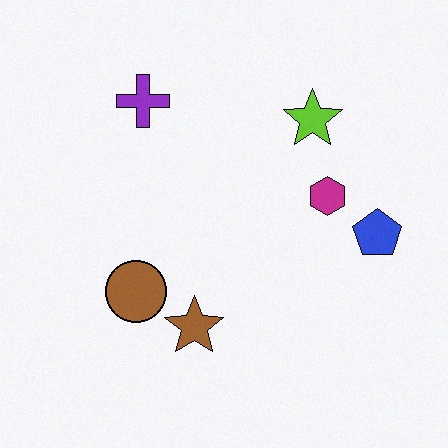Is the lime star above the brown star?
Yes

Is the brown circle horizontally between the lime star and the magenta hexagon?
No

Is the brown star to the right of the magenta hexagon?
No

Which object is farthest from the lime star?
The brown circle is farthest from the lime star.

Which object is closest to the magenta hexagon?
The blue pentagon is closest to the magenta hexagon.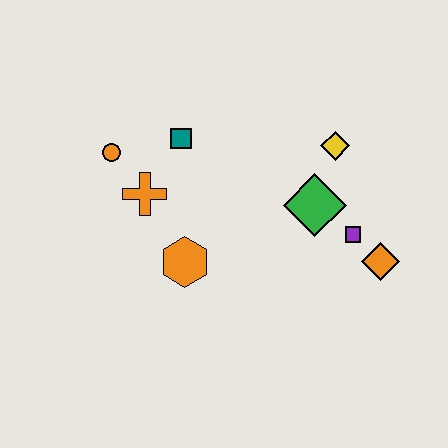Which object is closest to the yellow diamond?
The green diamond is closest to the yellow diamond.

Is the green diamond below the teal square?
Yes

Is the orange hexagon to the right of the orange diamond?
No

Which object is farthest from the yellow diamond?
The orange circle is farthest from the yellow diamond.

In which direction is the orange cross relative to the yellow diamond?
The orange cross is to the left of the yellow diamond.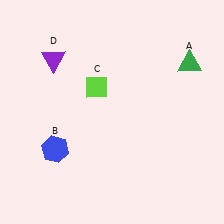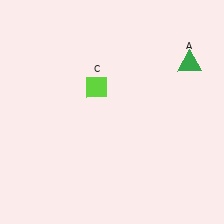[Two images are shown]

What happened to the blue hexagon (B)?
The blue hexagon (B) was removed in Image 2. It was in the bottom-left area of Image 1.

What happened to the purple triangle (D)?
The purple triangle (D) was removed in Image 2. It was in the top-left area of Image 1.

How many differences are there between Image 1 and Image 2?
There are 2 differences between the two images.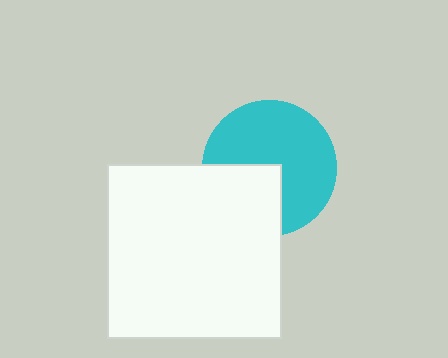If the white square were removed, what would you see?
You would see the complete cyan circle.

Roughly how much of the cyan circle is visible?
Most of it is visible (roughly 67%).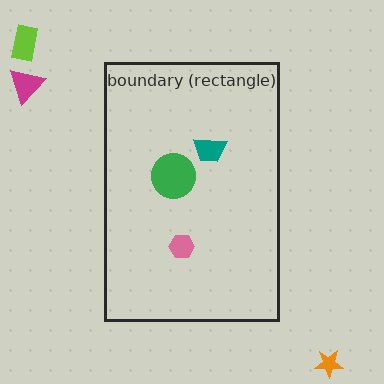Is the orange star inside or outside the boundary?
Outside.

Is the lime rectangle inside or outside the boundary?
Outside.